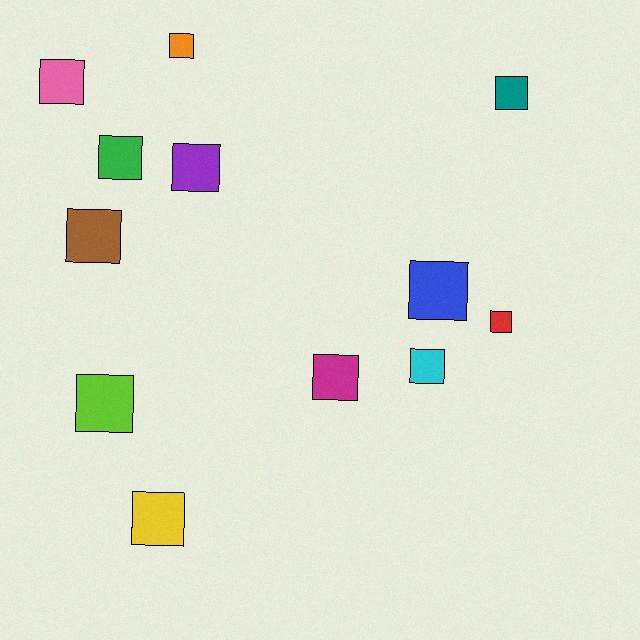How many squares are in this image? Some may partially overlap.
There are 12 squares.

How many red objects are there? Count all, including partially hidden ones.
There is 1 red object.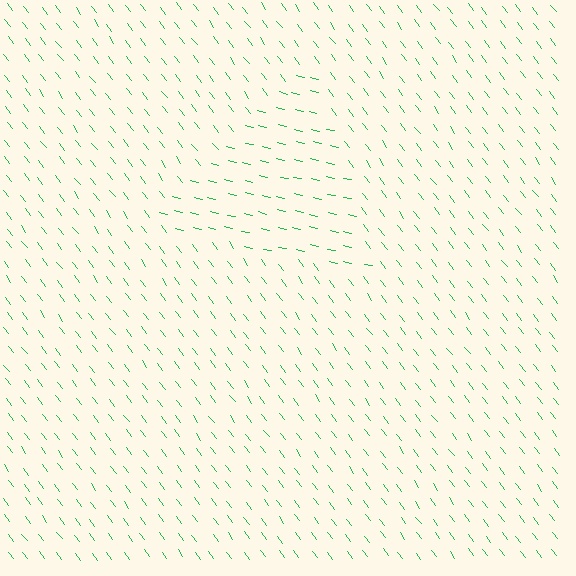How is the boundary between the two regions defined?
The boundary is defined purely by a change in line orientation (approximately 40 degrees difference). All lines are the same color and thickness.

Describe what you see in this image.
The image is filled with small green line segments. A triangle region in the image has lines oriented differently from the surrounding lines, creating a visible texture boundary.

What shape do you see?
I see a triangle.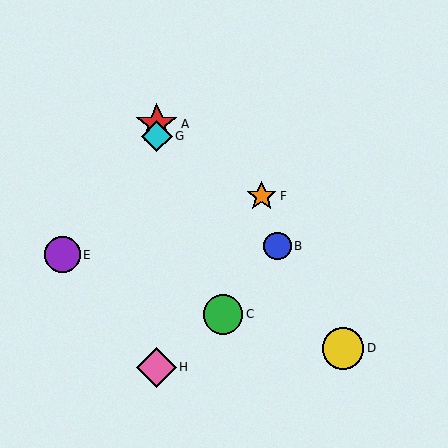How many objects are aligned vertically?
3 objects (A, G, H) are aligned vertically.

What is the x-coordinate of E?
Object E is at x≈62.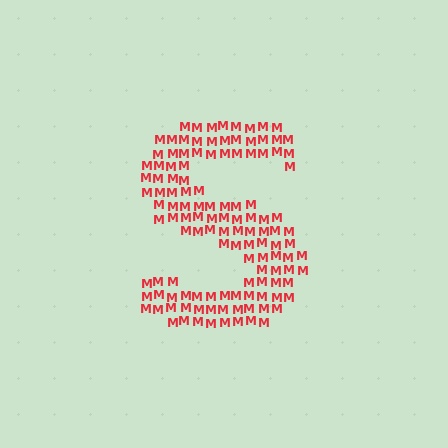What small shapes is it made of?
It is made of small letter M's.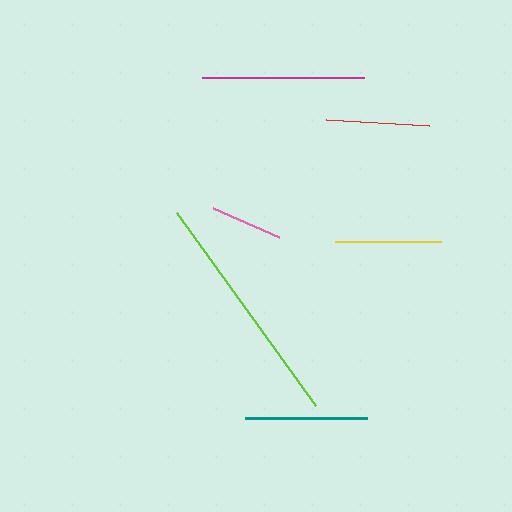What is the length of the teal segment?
The teal segment is approximately 122 pixels long.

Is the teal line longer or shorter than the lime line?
The lime line is longer than the teal line.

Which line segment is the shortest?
The pink line is the shortest at approximately 72 pixels.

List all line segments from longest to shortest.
From longest to shortest: lime, magenta, teal, yellow, red, pink.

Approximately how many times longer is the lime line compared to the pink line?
The lime line is approximately 3.3 times the length of the pink line.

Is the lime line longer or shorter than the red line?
The lime line is longer than the red line.